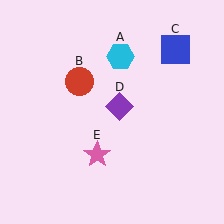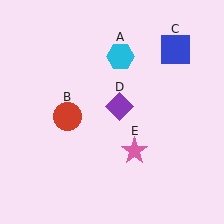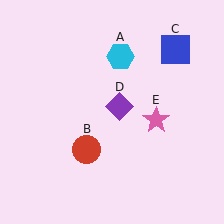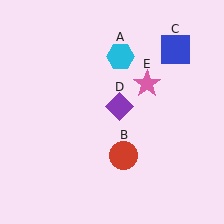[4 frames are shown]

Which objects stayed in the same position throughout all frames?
Cyan hexagon (object A) and blue square (object C) and purple diamond (object D) remained stationary.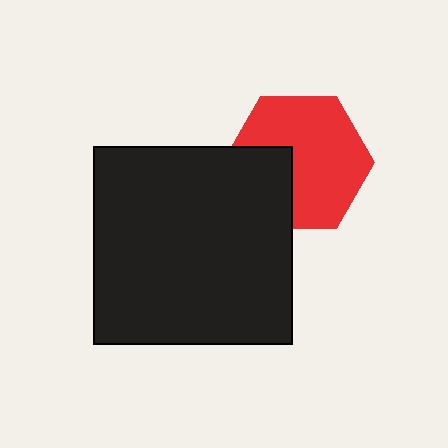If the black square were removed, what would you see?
You would see the complete red hexagon.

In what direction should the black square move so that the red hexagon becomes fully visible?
The black square should move toward the lower-left. That is the shortest direction to clear the overlap and leave the red hexagon fully visible.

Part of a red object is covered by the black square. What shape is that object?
It is a hexagon.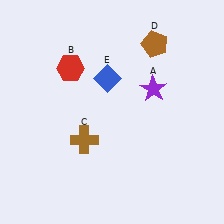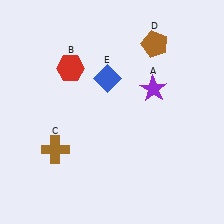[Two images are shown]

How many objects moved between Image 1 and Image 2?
1 object moved between the two images.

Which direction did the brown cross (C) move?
The brown cross (C) moved left.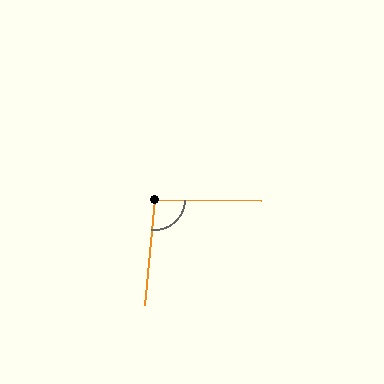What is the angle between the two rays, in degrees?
Approximately 94 degrees.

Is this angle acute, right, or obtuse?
It is approximately a right angle.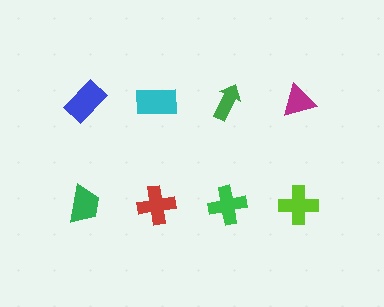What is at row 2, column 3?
A green cross.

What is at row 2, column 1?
A green trapezoid.